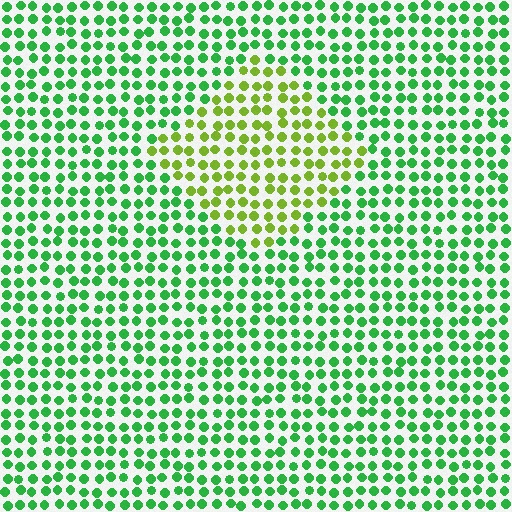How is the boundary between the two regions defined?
The boundary is defined purely by a slight shift in hue (about 44 degrees). Spacing, size, and orientation are identical on both sides.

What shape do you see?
I see a diamond.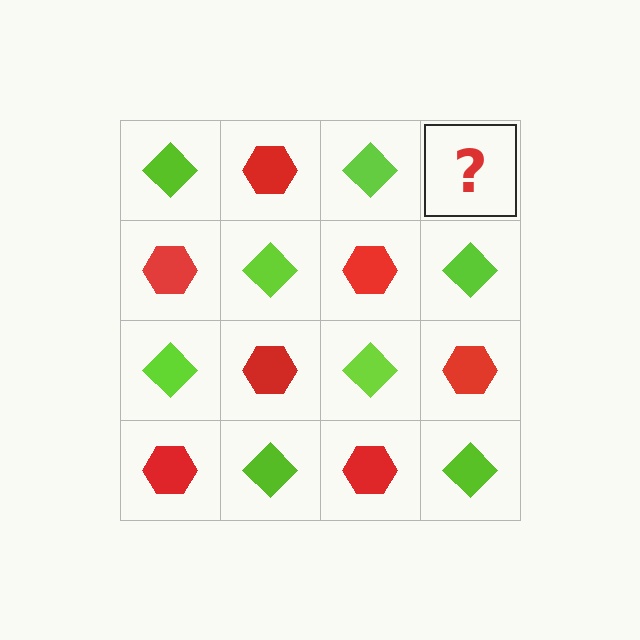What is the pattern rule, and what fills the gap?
The rule is that it alternates lime diamond and red hexagon in a checkerboard pattern. The gap should be filled with a red hexagon.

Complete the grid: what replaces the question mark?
The question mark should be replaced with a red hexagon.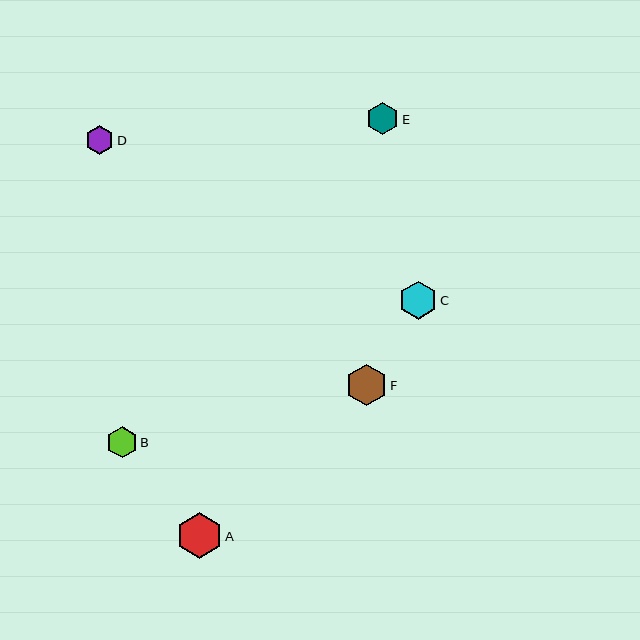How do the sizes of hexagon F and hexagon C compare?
Hexagon F and hexagon C are approximately the same size.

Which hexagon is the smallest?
Hexagon D is the smallest with a size of approximately 28 pixels.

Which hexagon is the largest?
Hexagon A is the largest with a size of approximately 46 pixels.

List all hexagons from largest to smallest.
From largest to smallest: A, F, C, E, B, D.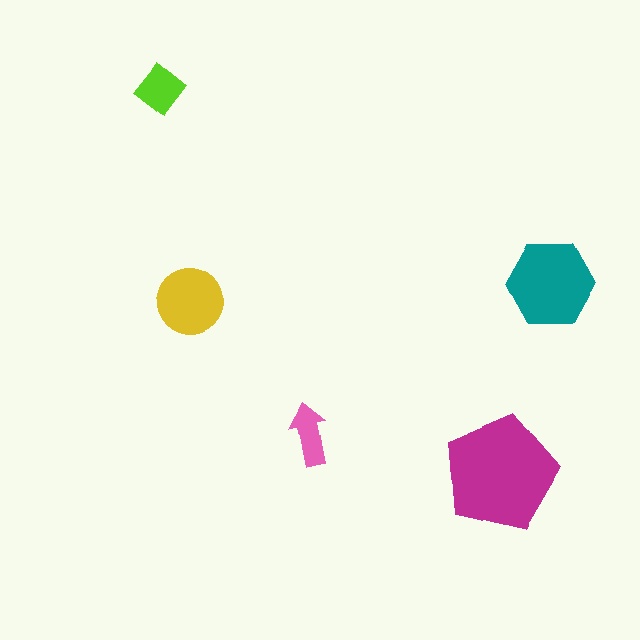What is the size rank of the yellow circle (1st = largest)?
3rd.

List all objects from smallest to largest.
The pink arrow, the lime diamond, the yellow circle, the teal hexagon, the magenta pentagon.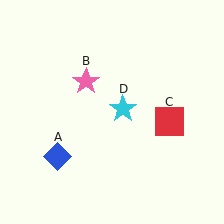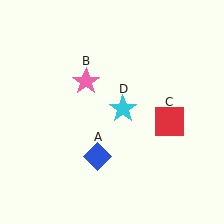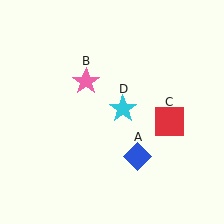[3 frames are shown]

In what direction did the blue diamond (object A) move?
The blue diamond (object A) moved right.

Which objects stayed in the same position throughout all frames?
Pink star (object B) and red square (object C) and cyan star (object D) remained stationary.